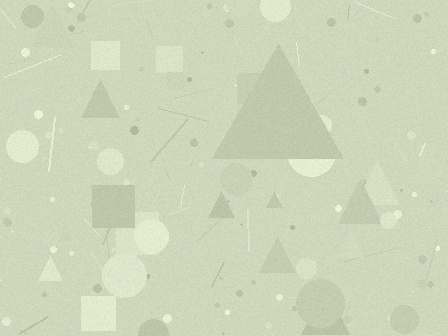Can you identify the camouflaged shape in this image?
The camouflaged shape is a triangle.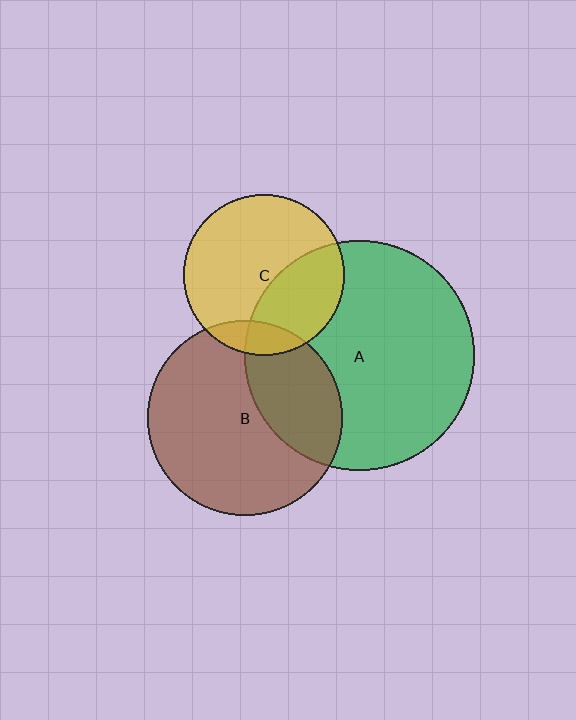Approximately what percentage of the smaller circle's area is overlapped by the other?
Approximately 10%.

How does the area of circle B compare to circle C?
Approximately 1.5 times.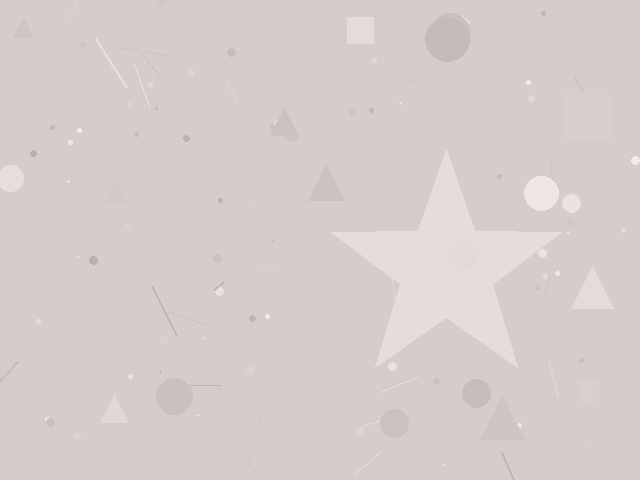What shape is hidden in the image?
A star is hidden in the image.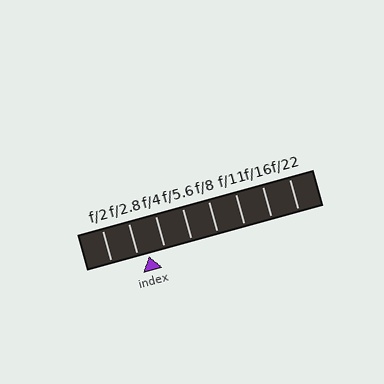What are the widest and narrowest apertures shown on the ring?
The widest aperture shown is f/2 and the narrowest is f/22.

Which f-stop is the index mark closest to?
The index mark is closest to f/2.8.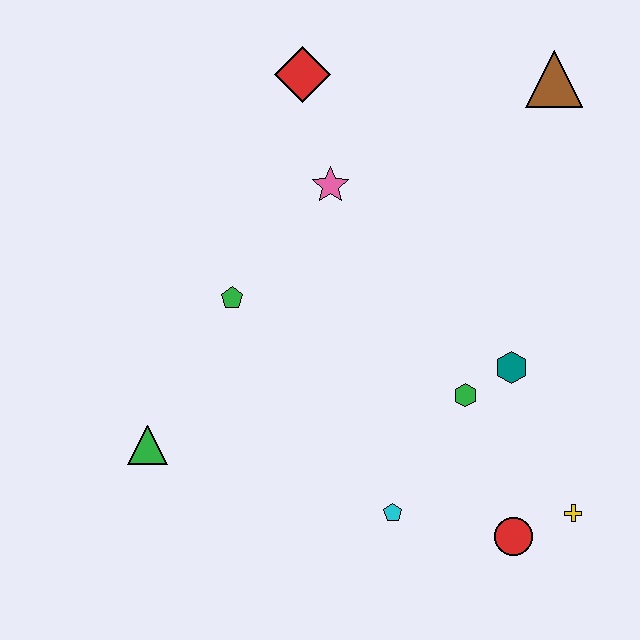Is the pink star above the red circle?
Yes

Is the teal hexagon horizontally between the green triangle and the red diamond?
No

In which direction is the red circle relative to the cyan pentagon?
The red circle is to the right of the cyan pentagon.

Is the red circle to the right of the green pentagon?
Yes